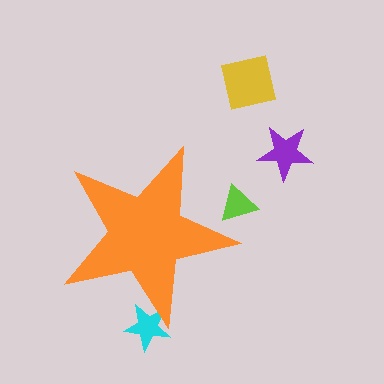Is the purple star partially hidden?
No, the purple star is fully visible.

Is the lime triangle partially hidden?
Yes, the lime triangle is partially hidden behind the orange star.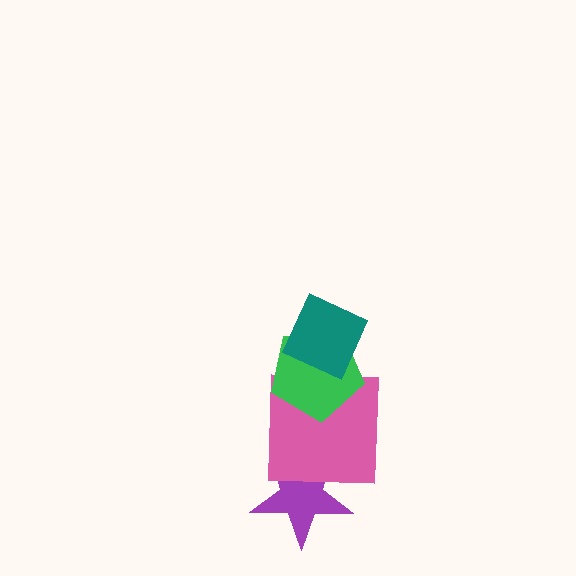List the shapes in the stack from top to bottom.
From top to bottom: the teal diamond, the green pentagon, the pink square, the purple star.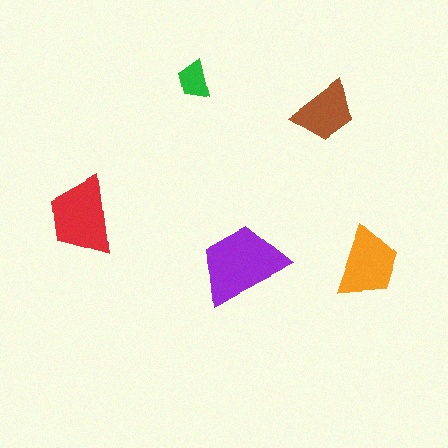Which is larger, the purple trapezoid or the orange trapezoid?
The purple one.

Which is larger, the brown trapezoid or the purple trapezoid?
The purple one.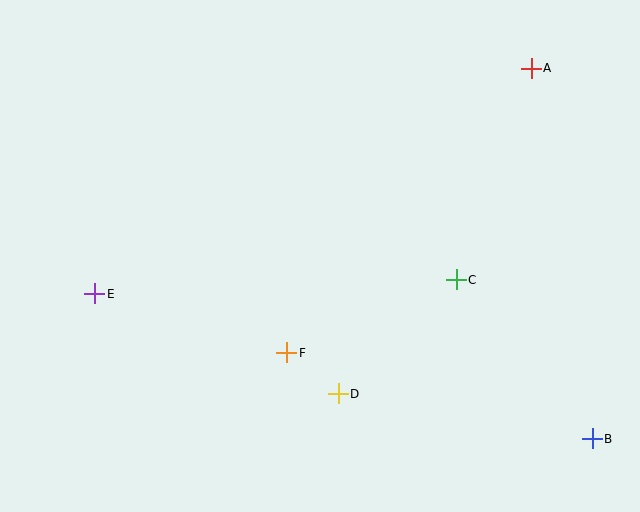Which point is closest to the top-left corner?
Point E is closest to the top-left corner.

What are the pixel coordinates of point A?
Point A is at (531, 68).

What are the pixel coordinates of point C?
Point C is at (456, 280).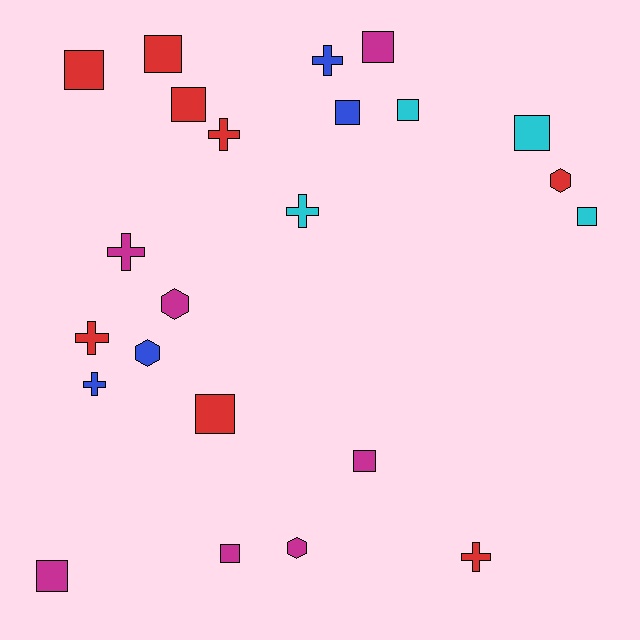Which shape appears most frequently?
Square, with 12 objects.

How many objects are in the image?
There are 23 objects.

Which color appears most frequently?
Red, with 8 objects.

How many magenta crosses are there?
There is 1 magenta cross.